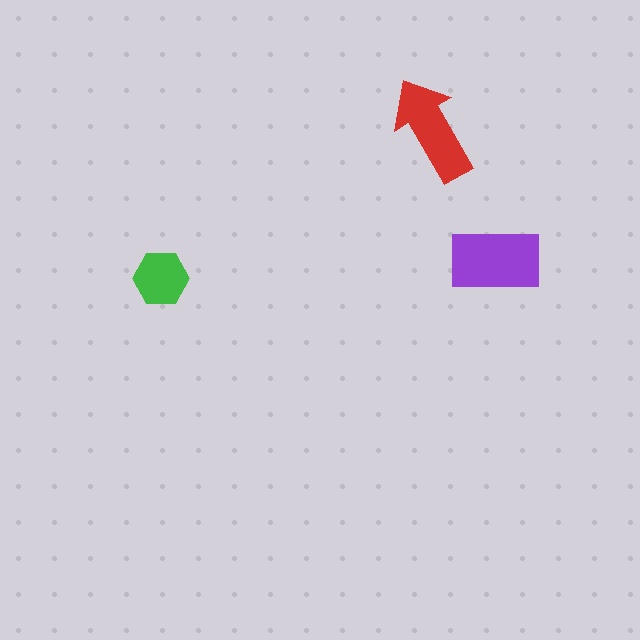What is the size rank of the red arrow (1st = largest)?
2nd.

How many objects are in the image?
There are 3 objects in the image.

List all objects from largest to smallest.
The purple rectangle, the red arrow, the green hexagon.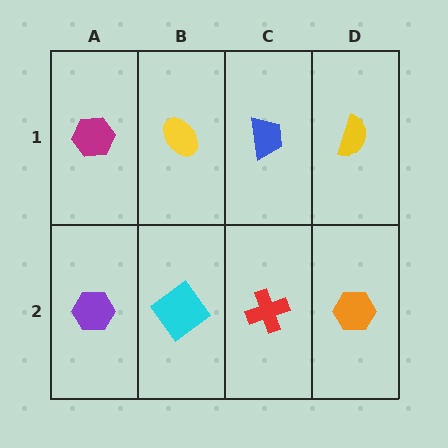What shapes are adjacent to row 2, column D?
A yellow semicircle (row 1, column D), a red cross (row 2, column C).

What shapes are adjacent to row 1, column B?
A cyan diamond (row 2, column B), a magenta hexagon (row 1, column A), a blue trapezoid (row 1, column C).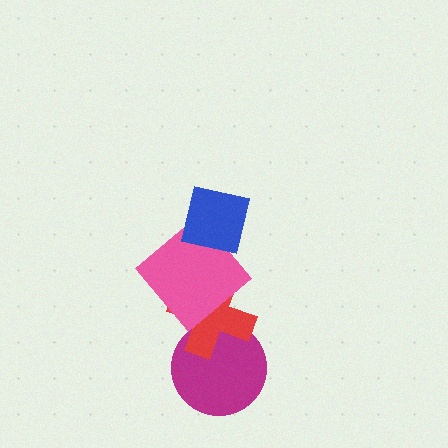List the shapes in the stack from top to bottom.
From top to bottom: the blue square, the pink diamond, the red cross, the magenta circle.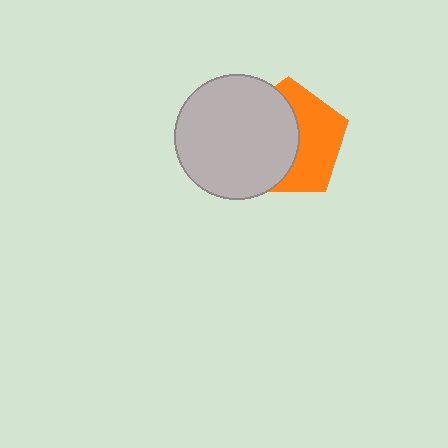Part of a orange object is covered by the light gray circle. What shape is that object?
It is a pentagon.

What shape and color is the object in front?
The object in front is a light gray circle.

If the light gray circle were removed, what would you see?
You would see the complete orange pentagon.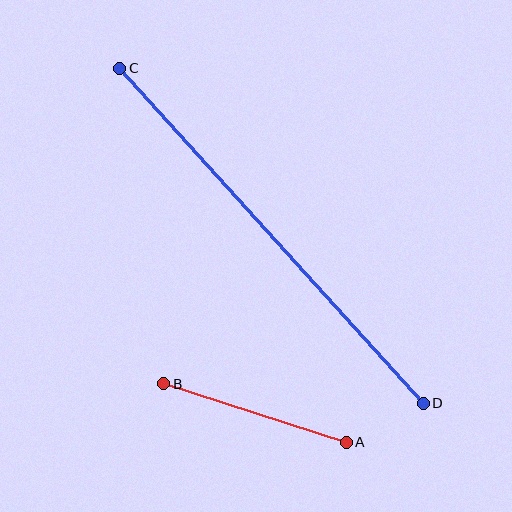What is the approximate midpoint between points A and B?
The midpoint is at approximately (255, 413) pixels.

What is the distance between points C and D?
The distance is approximately 452 pixels.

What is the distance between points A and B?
The distance is approximately 191 pixels.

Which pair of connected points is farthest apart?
Points C and D are farthest apart.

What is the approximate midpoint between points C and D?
The midpoint is at approximately (272, 236) pixels.